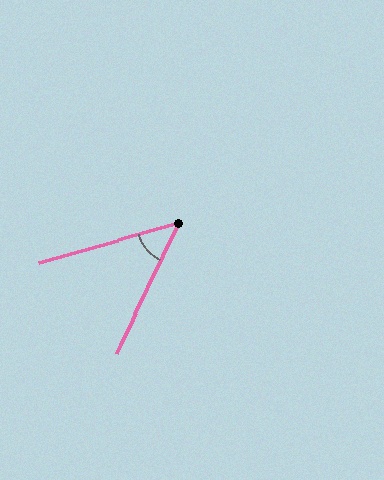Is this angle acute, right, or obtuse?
It is acute.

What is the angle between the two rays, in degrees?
Approximately 49 degrees.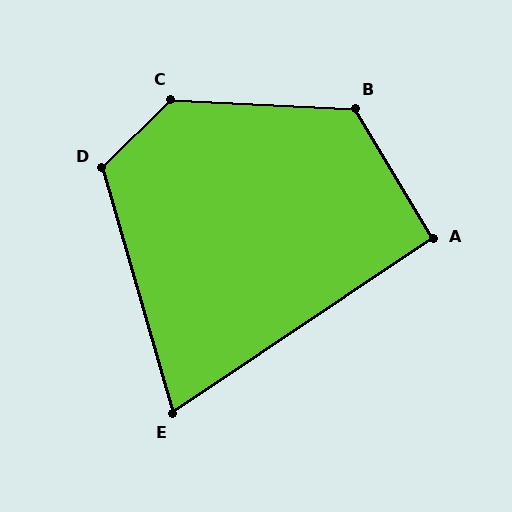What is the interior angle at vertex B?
Approximately 123 degrees (obtuse).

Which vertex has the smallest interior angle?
E, at approximately 72 degrees.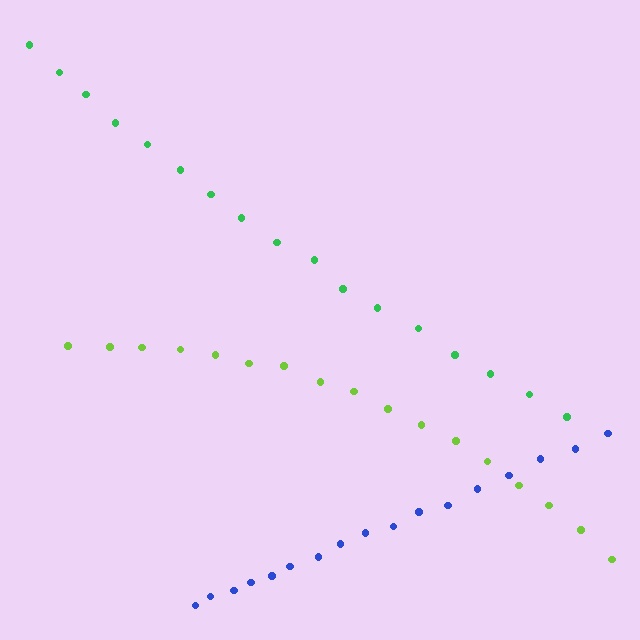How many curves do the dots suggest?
There are 3 distinct paths.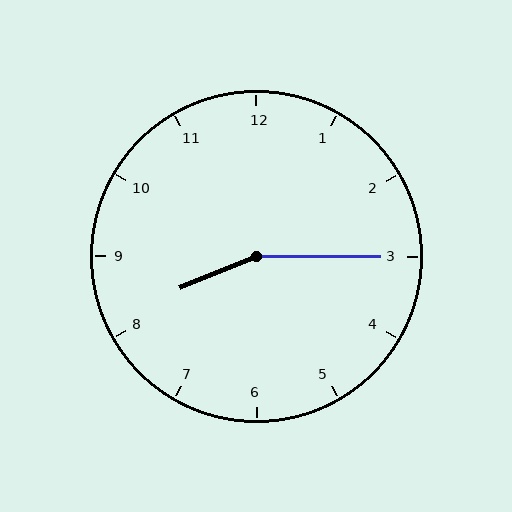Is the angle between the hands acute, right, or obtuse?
It is obtuse.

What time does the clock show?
8:15.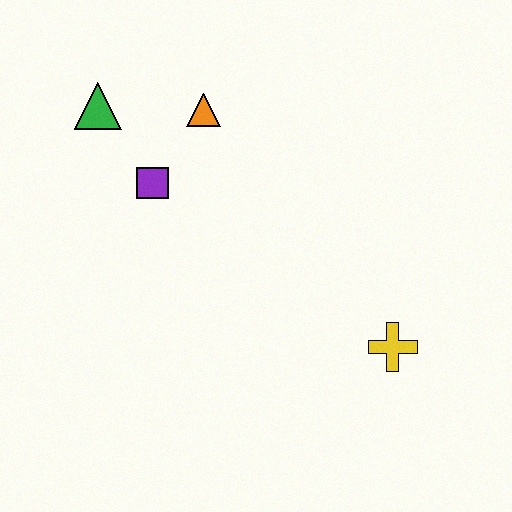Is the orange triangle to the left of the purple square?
No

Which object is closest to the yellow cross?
The purple square is closest to the yellow cross.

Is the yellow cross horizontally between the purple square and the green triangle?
No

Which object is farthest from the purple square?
The yellow cross is farthest from the purple square.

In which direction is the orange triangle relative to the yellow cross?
The orange triangle is above the yellow cross.